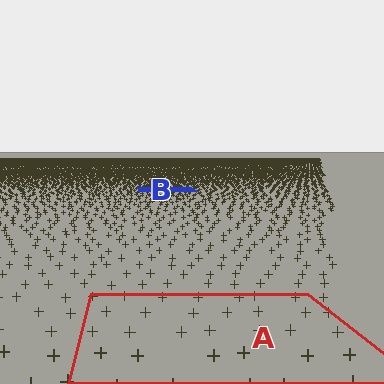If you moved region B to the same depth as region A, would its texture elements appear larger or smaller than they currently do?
They would appear larger. At a closer depth, the same texture elements are projected at a bigger on-screen size.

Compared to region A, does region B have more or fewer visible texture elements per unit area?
Region B has more texture elements per unit area — they are packed more densely because it is farther away.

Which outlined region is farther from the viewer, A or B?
Region B is farther from the viewer — the texture elements inside it appear smaller and more densely packed.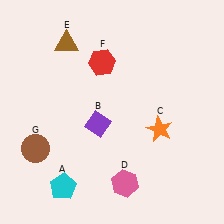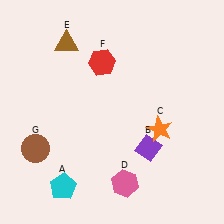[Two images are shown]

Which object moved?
The purple diamond (B) moved right.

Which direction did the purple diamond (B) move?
The purple diamond (B) moved right.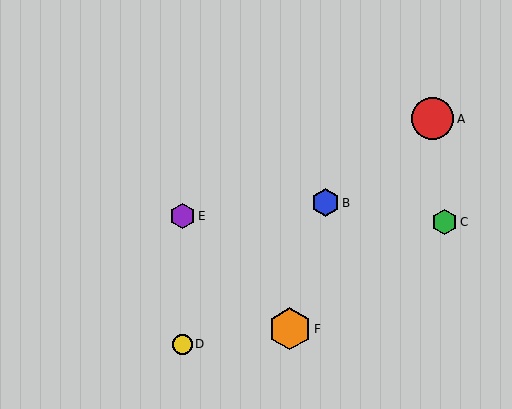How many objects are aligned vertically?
2 objects (D, E) are aligned vertically.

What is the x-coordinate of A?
Object A is at x≈433.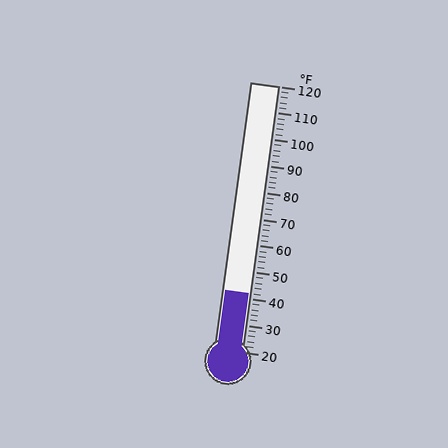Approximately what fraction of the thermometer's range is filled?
The thermometer is filled to approximately 20% of its range.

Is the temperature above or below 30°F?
The temperature is above 30°F.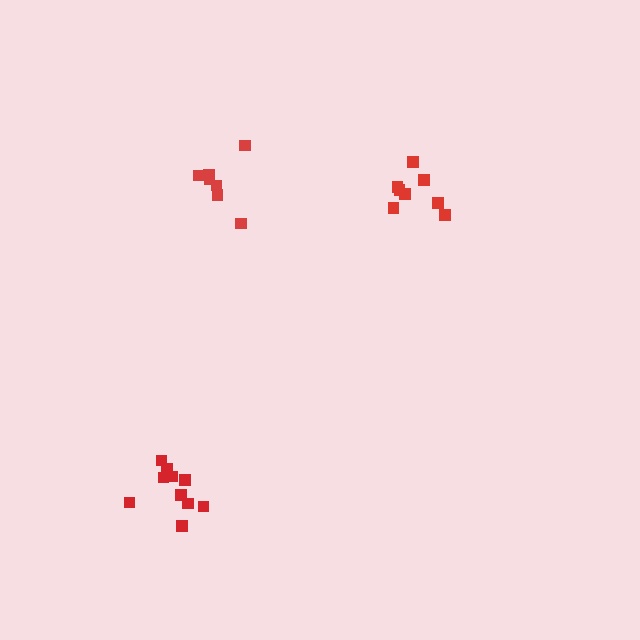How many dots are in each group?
Group 1: 10 dots, Group 2: 7 dots, Group 3: 8 dots (25 total).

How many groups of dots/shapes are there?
There are 3 groups.